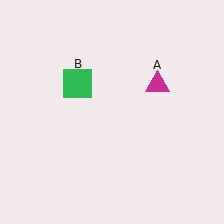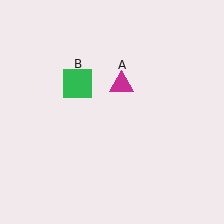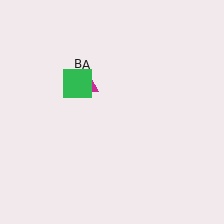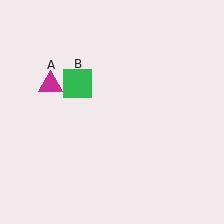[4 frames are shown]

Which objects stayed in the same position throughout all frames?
Green square (object B) remained stationary.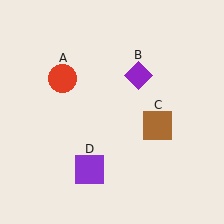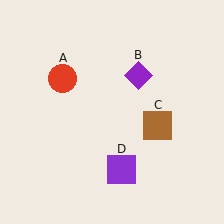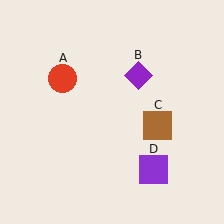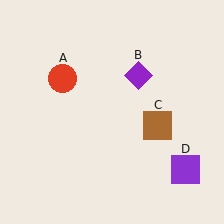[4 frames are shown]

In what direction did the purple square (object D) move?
The purple square (object D) moved right.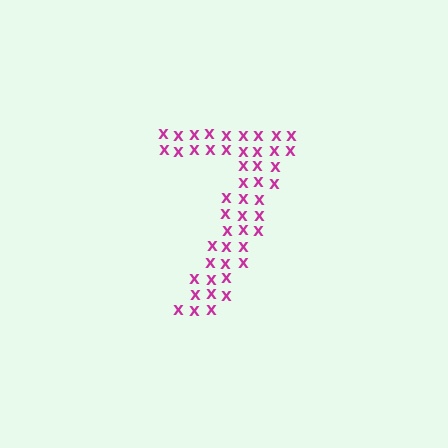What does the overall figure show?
The overall figure shows the digit 7.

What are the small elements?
The small elements are letter X's.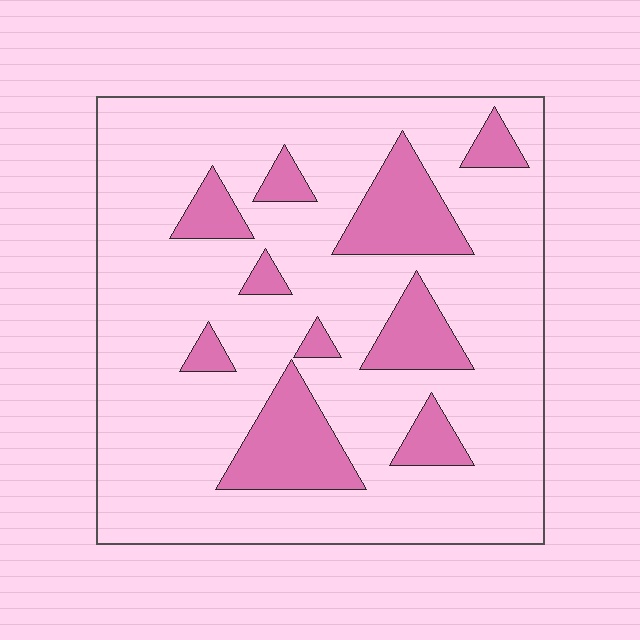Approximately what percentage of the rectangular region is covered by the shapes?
Approximately 20%.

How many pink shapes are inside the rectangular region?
10.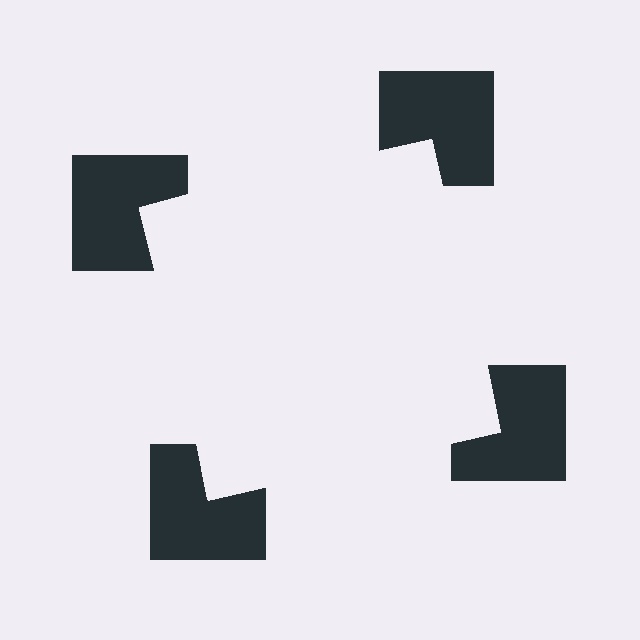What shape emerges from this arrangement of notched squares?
An illusory square — its edges are inferred from the aligned wedge cuts in the notched squares, not physically drawn.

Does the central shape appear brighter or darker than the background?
It typically appears slightly brighter than the background, even though no actual brightness change is drawn.